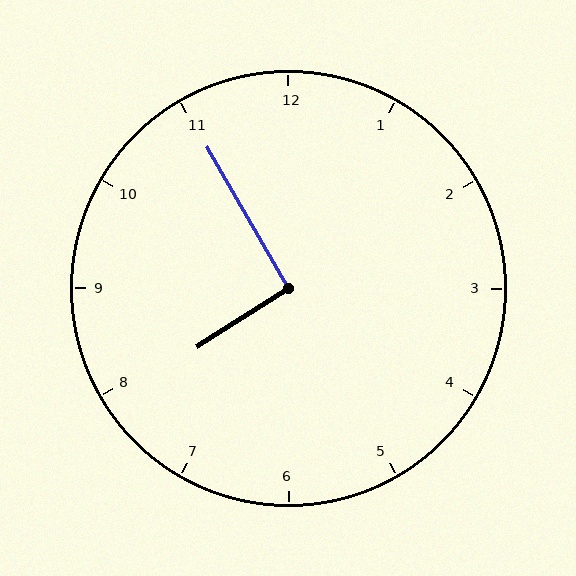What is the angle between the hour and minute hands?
Approximately 92 degrees.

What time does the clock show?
7:55.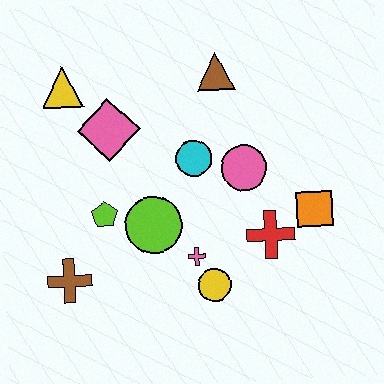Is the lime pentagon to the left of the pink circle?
Yes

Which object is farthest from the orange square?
The yellow triangle is farthest from the orange square.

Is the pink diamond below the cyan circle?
No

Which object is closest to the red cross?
The orange square is closest to the red cross.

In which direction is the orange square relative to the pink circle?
The orange square is to the right of the pink circle.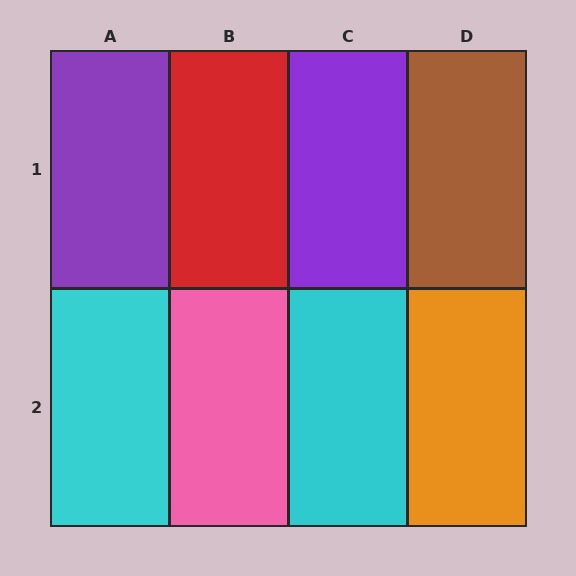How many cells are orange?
1 cell is orange.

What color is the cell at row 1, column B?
Red.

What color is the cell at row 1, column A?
Purple.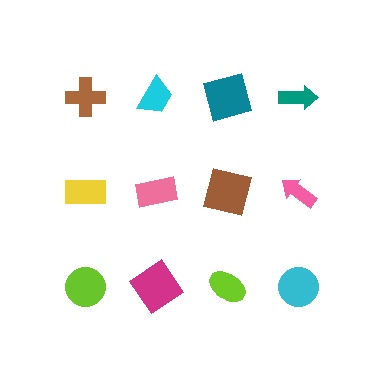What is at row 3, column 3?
A lime ellipse.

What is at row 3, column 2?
A magenta diamond.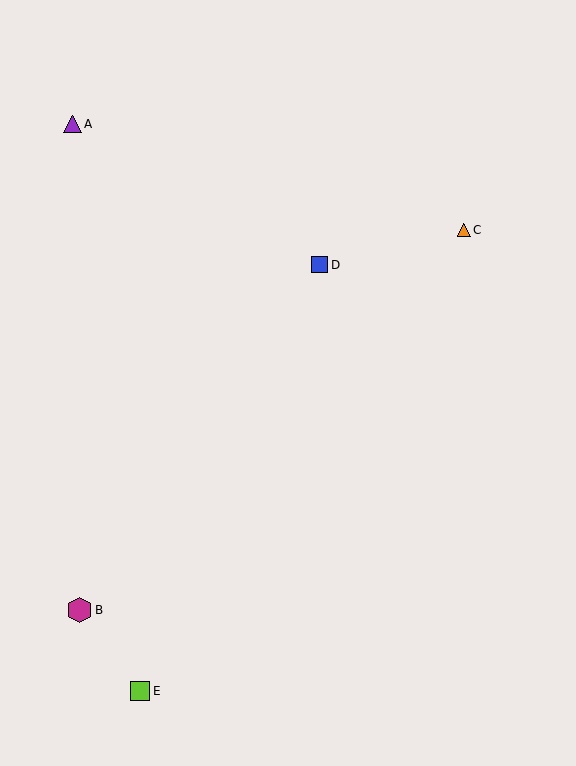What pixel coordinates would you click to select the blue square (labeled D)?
Click at (320, 265) to select the blue square D.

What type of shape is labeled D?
Shape D is a blue square.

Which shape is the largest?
The magenta hexagon (labeled B) is the largest.